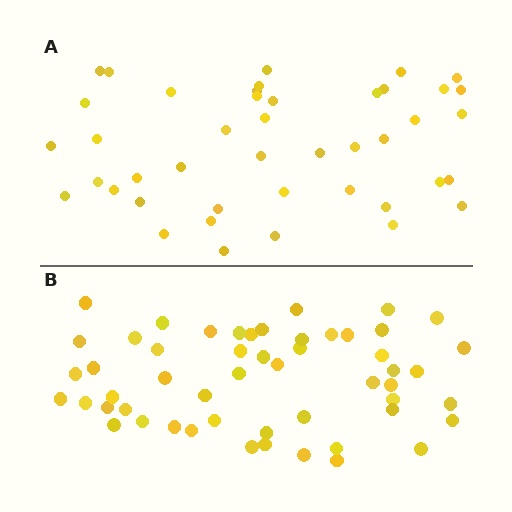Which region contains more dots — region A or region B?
Region B (the bottom region) has more dots.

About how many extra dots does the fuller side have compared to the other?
Region B has roughly 10 or so more dots than region A.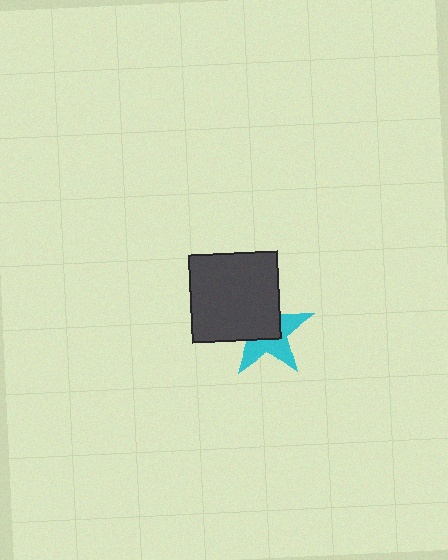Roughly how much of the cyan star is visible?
About half of it is visible (roughly 48%).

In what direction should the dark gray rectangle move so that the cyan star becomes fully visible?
The dark gray rectangle should move toward the upper-left. That is the shortest direction to clear the overlap and leave the cyan star fully visible.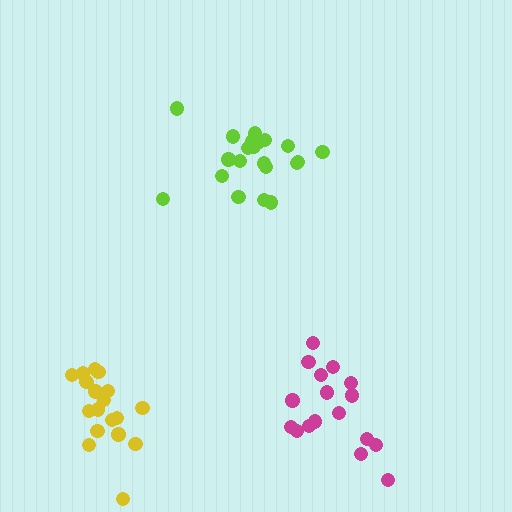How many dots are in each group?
Group 1: 21 dots, Group 2: 18 dots, Group 3: 17 dots (56 total).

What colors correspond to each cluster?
The clusters are colored: lime, yellow, magenta.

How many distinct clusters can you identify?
There are 3 distinct clusters.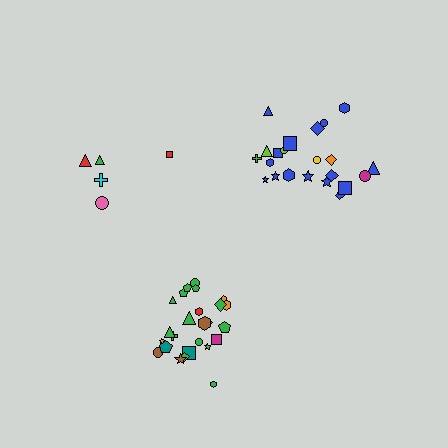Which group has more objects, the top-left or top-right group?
The top-right group.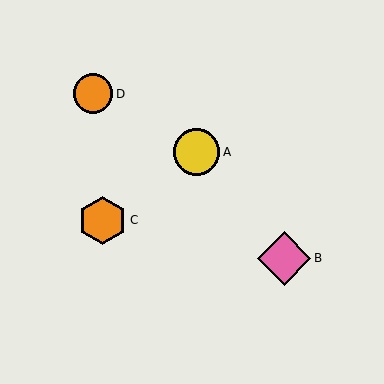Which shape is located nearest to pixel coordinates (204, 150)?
The yellow circle (labeled A) at (196, 152) is nearest to that location.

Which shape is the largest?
The pink diamond (labeled B) is the largest.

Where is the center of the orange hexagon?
The center of the orange hexagon is at (102, 220).